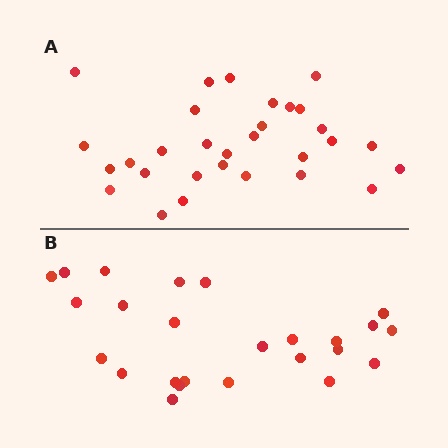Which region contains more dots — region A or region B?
Region A (the top region) has more dots.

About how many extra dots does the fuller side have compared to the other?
Region A has about 5 more dots than region B.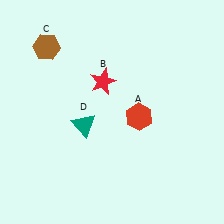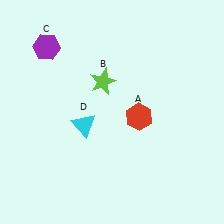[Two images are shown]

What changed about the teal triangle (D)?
In Image 1, D is teal. In Image 2, it changed to cyan.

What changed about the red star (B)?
In Image 1, B is red. In Image 2, it changed to lime.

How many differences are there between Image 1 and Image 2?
There are 3 differences between the two images.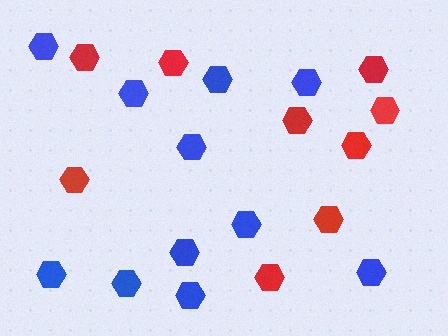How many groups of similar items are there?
There are 2 groups: one group of red hexagons (9) and one group of blue hexagons (11).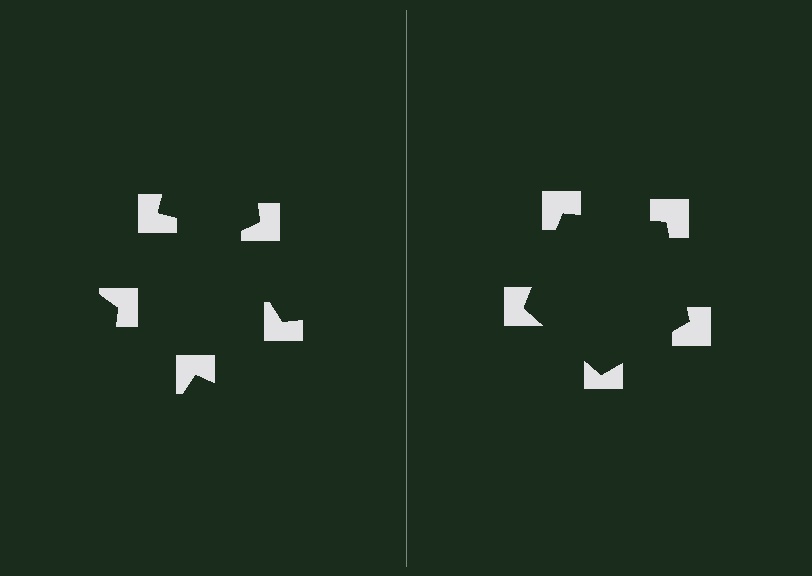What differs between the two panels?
The notched squares are positioned identically on both sides; only the wedge orientations differ. On the right they align to a pentagon; on the left they are misaligned.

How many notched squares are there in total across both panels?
10 — 5 on each side.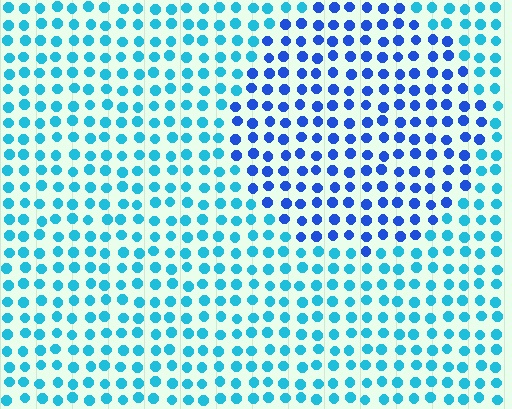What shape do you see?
I see a circle.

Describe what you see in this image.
The image is filled with small cyan elements in a uniform arrangement. A circle-shaped region is visible where the elements are tinted to a slightly different hue, forming a subtle color boundary.